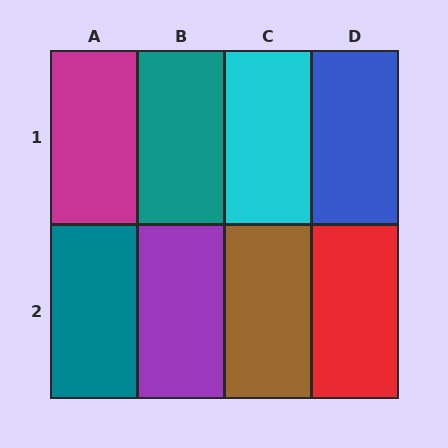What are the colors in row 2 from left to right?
Teal, purple, brown, red.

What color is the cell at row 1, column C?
Cyan.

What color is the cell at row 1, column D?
Blue.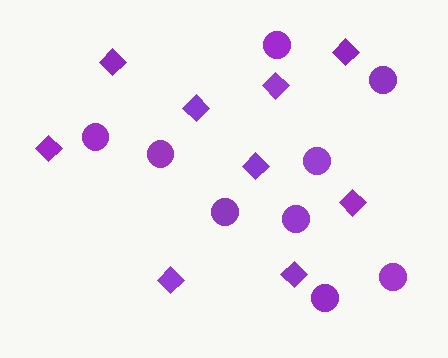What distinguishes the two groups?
There are 2 groups: one group of circles (9) and one group of diamonds (9).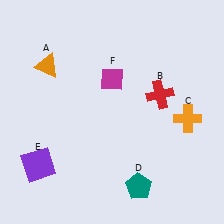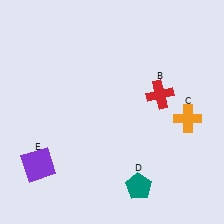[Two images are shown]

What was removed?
The magenta diamond (F), the orange triangle (A) were removed in Image 2.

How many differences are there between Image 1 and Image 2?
There are 2 differences between the two images.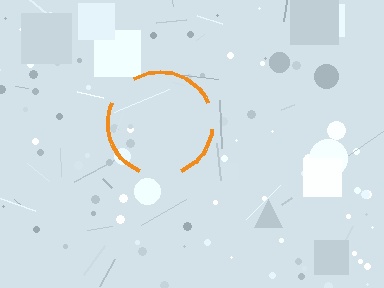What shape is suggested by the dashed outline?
The dashed outline suggests a circle.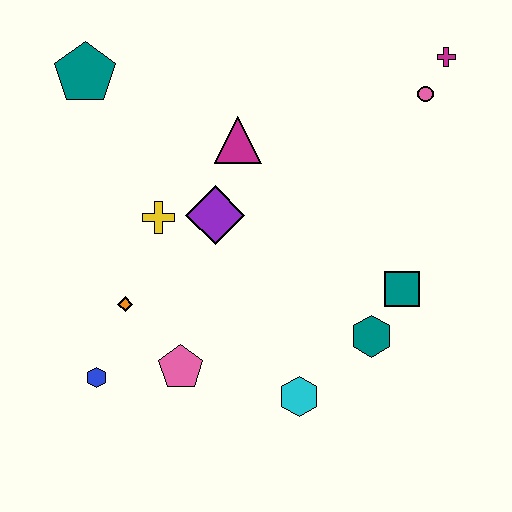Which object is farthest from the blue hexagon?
The magenta cross is farthest from the blue hexagon.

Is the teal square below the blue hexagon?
No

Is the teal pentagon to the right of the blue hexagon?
No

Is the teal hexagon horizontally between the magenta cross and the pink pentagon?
Yes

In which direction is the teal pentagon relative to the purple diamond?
The teal pentagon is above the purple diamond.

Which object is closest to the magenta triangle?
The purple diamond is closest to the magenta triangle.